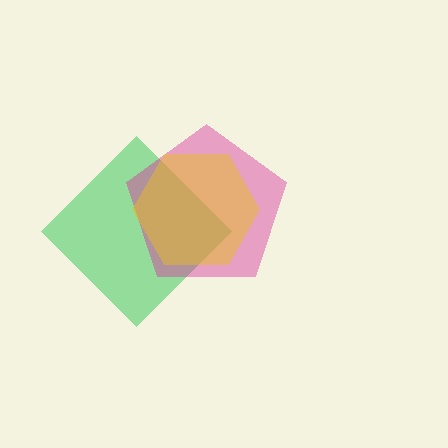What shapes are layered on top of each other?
The layered shapes are: a green diamond, a magenta pentagon, a yellow hexagon.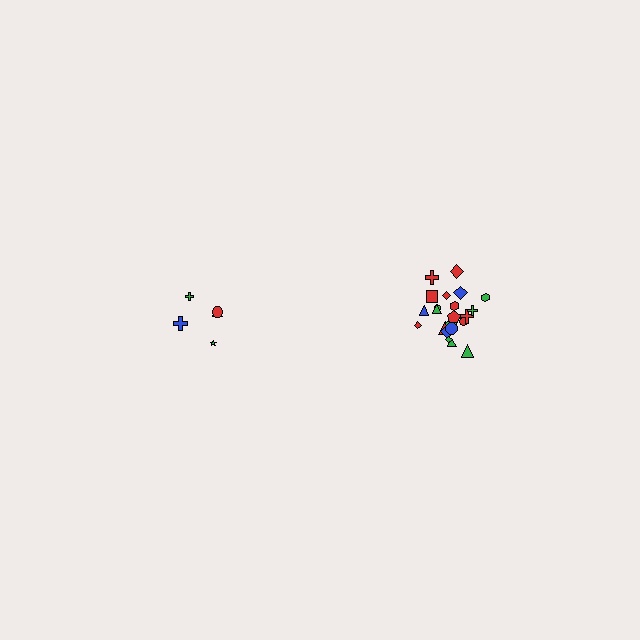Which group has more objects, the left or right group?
The right group.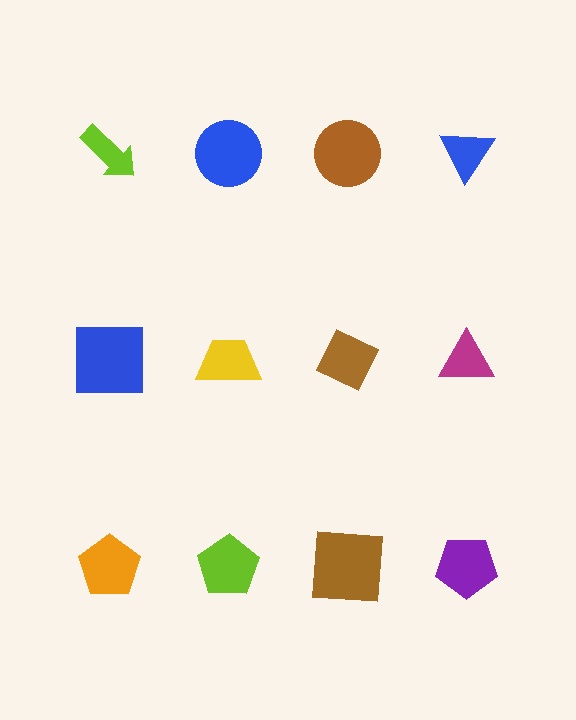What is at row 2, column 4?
A magenta triangle.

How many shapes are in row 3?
4 shapes.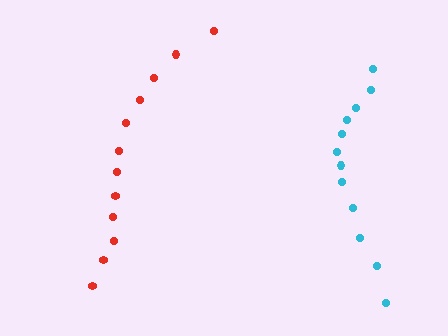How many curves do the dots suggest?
There are 2 distinct paths.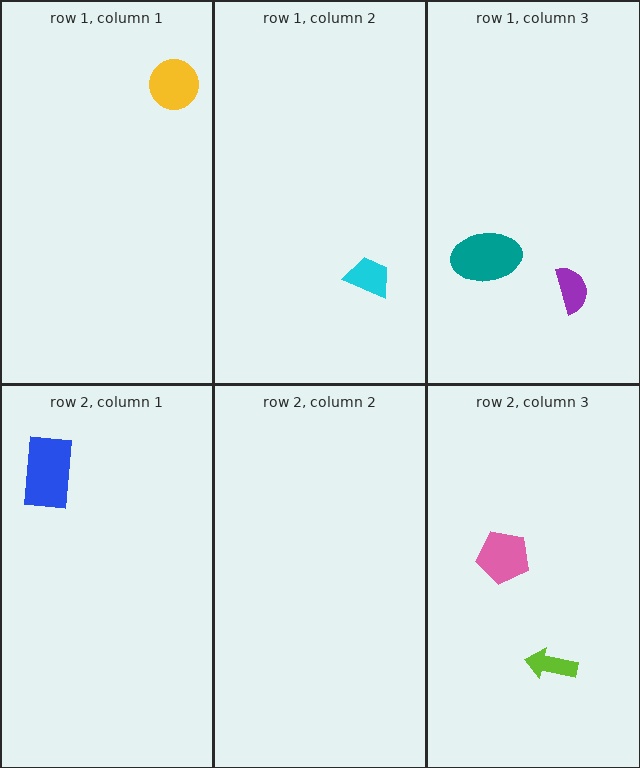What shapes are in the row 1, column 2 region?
The cyan trapezoid.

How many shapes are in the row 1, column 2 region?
1.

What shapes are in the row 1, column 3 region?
The teal ellipse, the purple semicircle.